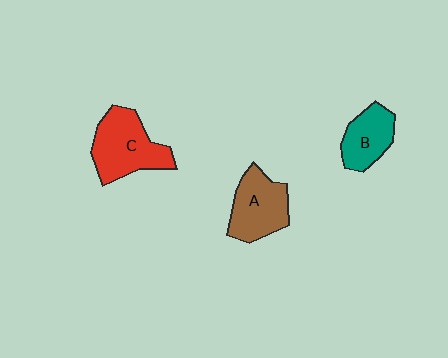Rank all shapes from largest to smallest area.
From largest to smallest: C (red), A (brown), B (teal).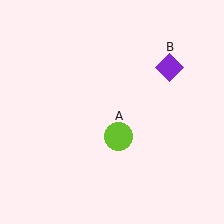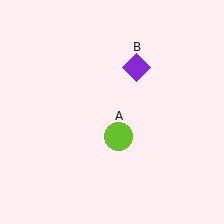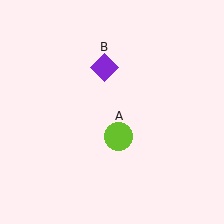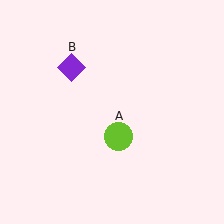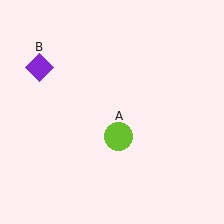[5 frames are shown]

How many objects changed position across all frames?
1 object changed position: purple diamond (object B).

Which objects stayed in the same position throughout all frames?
Lime circle (object A) remained stationary.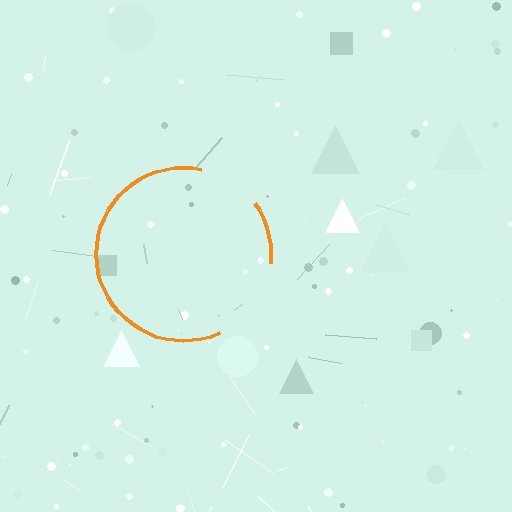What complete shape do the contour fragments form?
The contour fragments form a circle.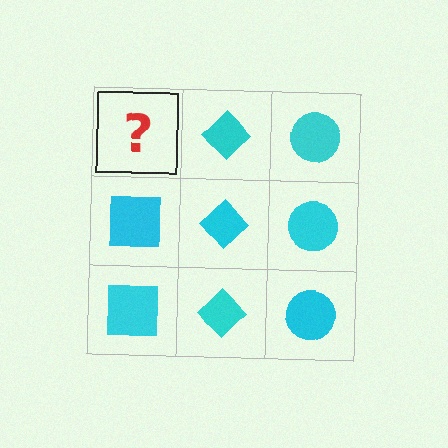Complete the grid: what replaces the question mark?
The question mark should be replaced with a cyan square.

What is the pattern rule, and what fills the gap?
The rule is that each column has a consistent shape. The gap should be filled with a cyan square.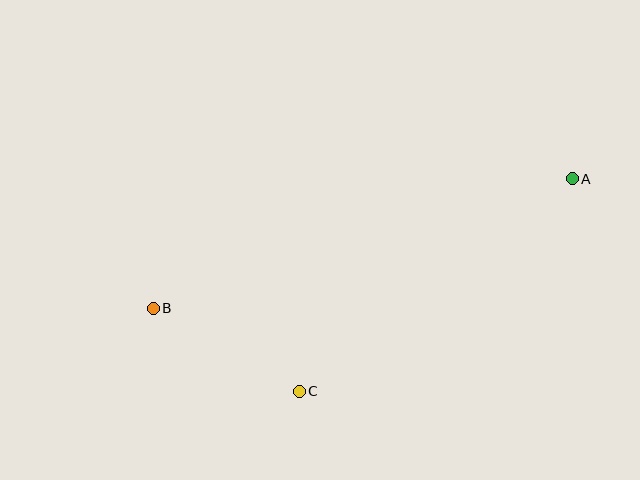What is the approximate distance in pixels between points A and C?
The distance between A and C is approximately 346 pixels.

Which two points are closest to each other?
Points B and C are closest to each other.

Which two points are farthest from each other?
Points A and B are farthest from each other.